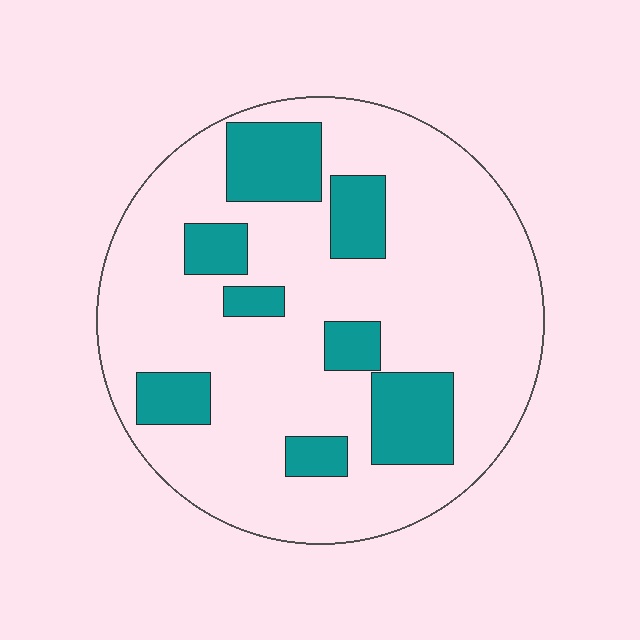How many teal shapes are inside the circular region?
8.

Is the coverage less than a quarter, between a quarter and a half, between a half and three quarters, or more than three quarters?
Less than a quarter.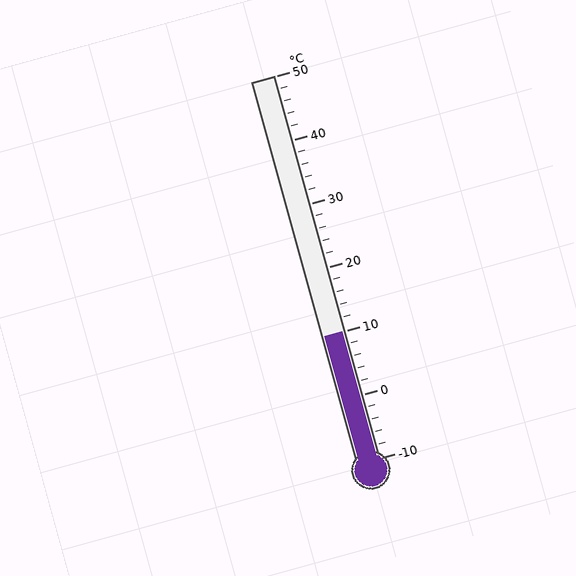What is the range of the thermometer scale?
The thermometer scale ranges from -10°C to 50°C.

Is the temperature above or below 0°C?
The temperature is above 0°C.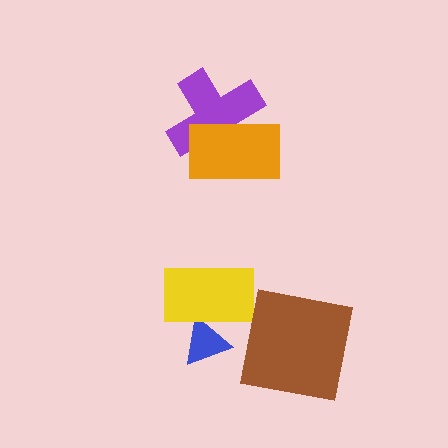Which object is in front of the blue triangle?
The yellow rectangle is in front of the blue triangle.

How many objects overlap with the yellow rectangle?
1 object overlaps with the yellow rectangle.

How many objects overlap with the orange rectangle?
1 object overlaps with the orange rectangle.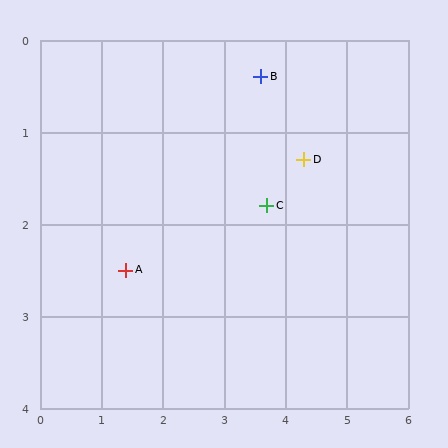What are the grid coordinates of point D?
Point D is at approximately (4.3, 1.3).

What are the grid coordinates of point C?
Point C is at approximately (3.7, 1.8).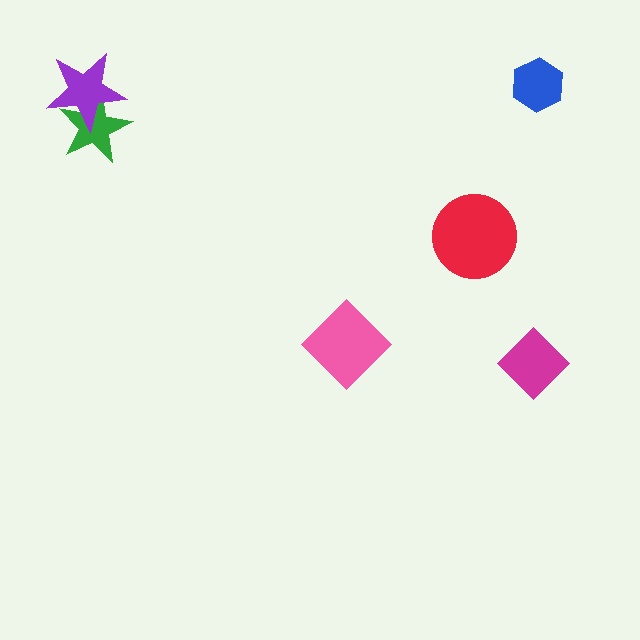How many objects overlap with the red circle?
0 objects overlap with the red circle.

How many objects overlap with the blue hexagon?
0 objects overlap with the blue hexagon.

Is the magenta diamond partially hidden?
No, no other shape covers it.